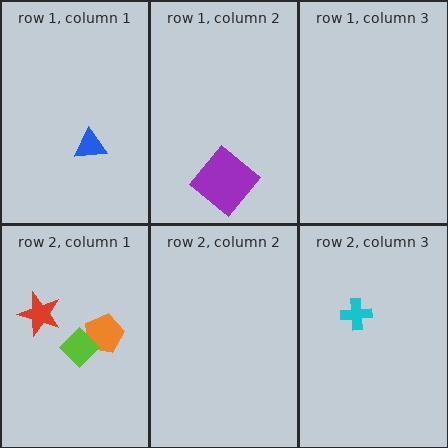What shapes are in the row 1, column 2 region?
The purple diamond.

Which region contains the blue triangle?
The row 1, column 1 region.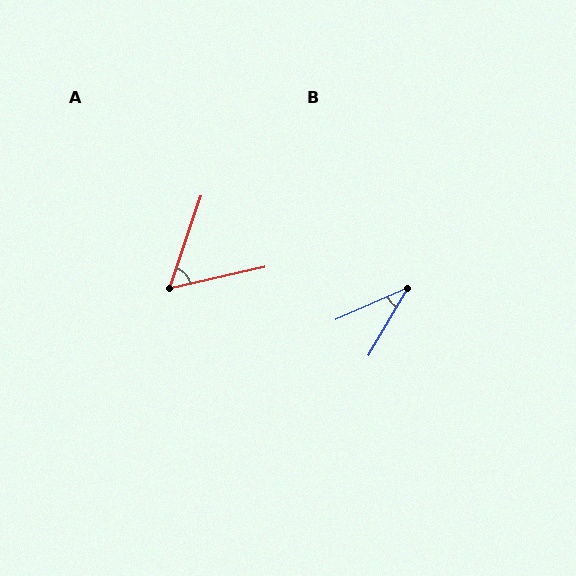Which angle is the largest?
A, at approximately 58 degrees.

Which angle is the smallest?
B, at approximately 36 degrees.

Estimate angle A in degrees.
Approximately 58 degrees.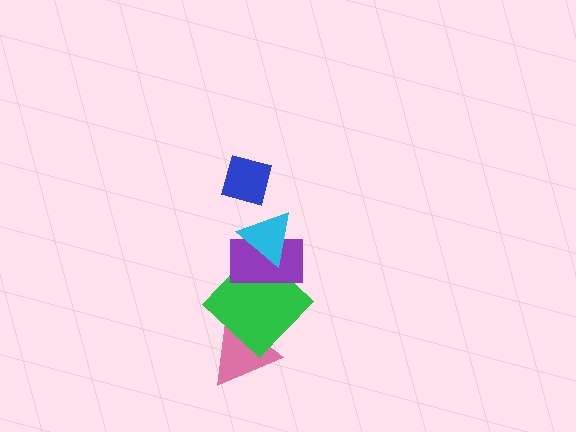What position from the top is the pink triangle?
The pink triangle is 5th from the top.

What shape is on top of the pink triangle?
The green diamond is on top of the pink triangle.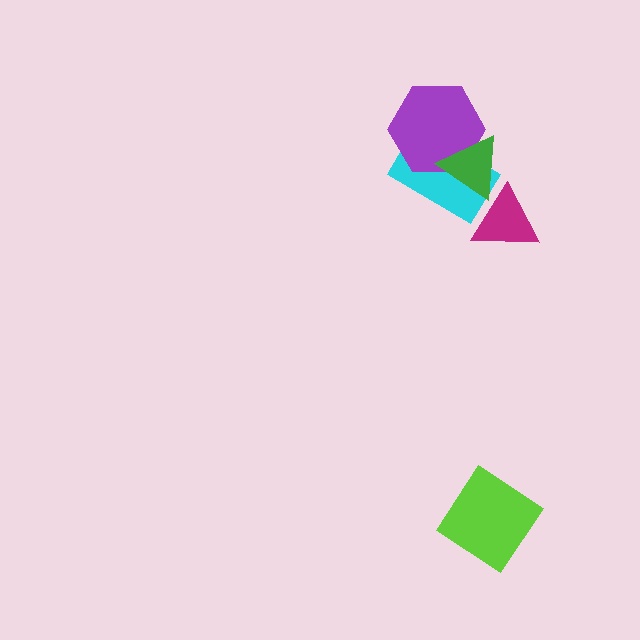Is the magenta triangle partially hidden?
Yes, it is partially covered by another shape.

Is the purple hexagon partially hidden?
Yes, it is partially covered by another shape.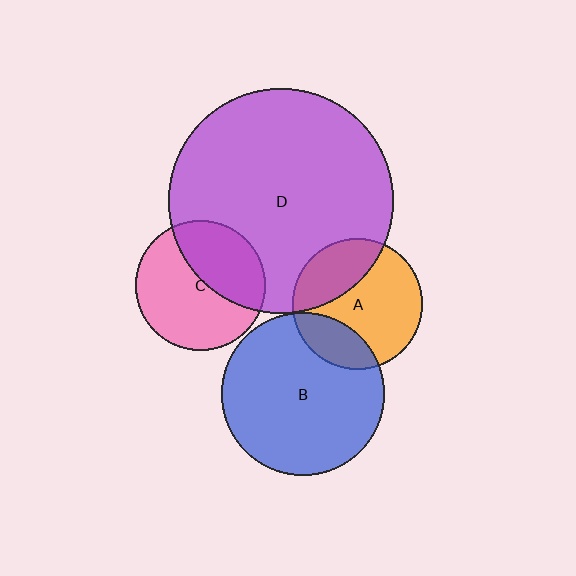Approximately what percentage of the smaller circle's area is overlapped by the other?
Approximately 30%.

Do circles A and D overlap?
Yes.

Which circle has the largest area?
Circle D (purple).